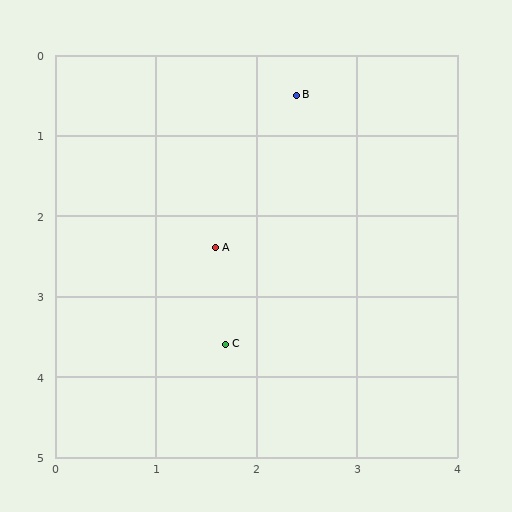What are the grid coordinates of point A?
Point A is at approximately (1.6, 2.4).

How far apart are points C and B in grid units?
Points C and B are about 3.2 grid units apart.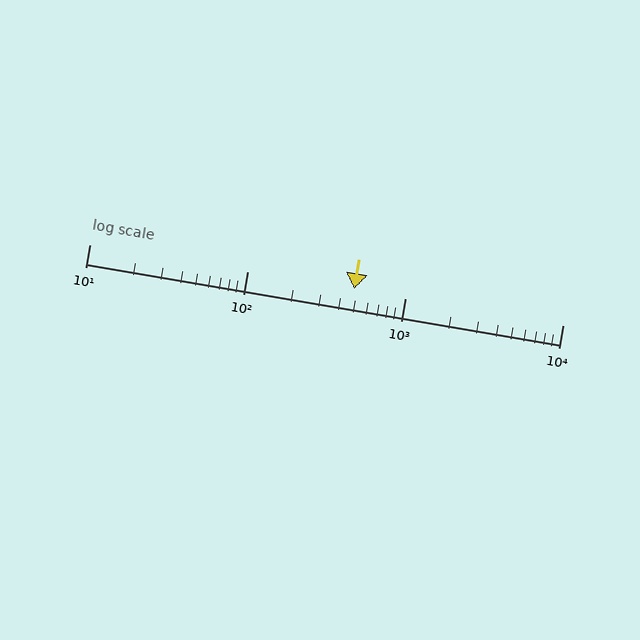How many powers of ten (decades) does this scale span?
The scale spans 3 decades, from 10 to 10000.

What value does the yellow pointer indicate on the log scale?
The pointer indicates approximately 480.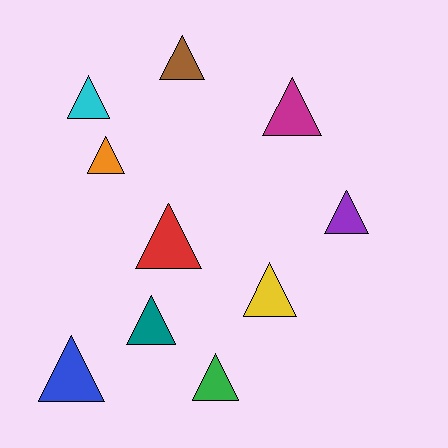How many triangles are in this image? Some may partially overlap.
There are 10 triangles.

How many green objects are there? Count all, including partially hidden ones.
There is 1 green object.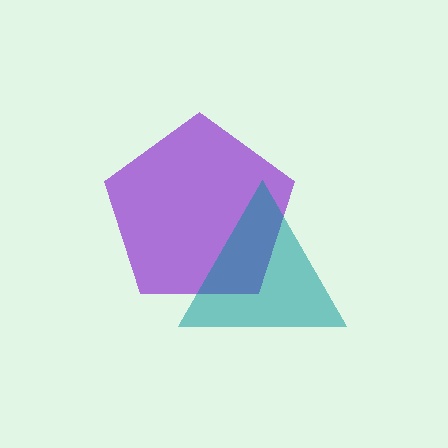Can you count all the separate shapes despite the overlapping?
Yes, there are 2 separate shapes.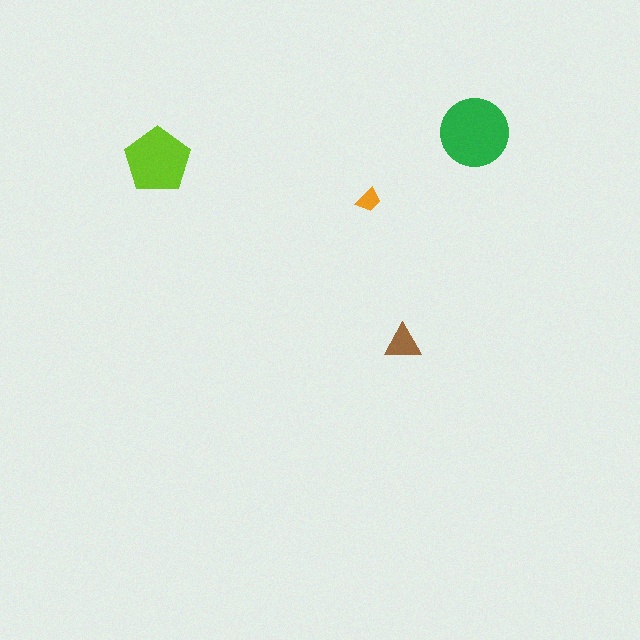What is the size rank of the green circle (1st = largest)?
1st.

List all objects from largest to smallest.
The green circle, the lime pentagon, the brown triangle, the orange trapezoid.